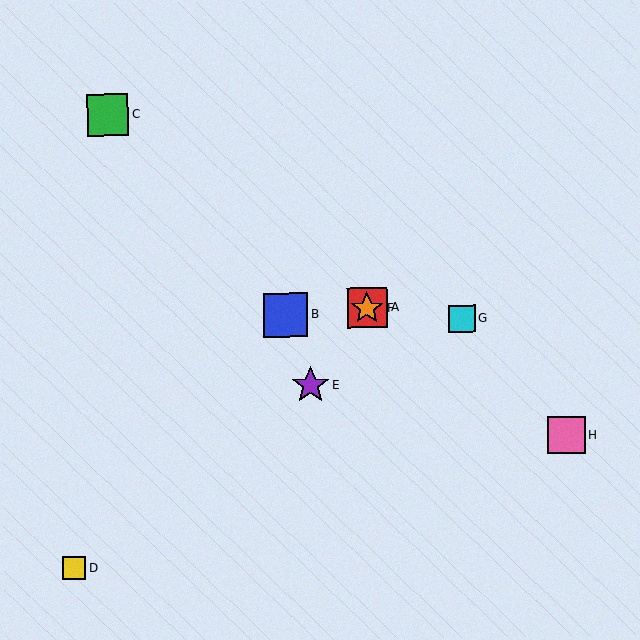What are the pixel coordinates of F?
Object F is at (367, 309).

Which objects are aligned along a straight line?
Objects A, E, F are aligned along a straight line.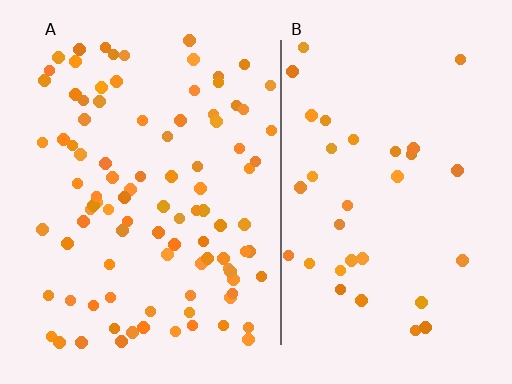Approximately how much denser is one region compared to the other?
Approximately 2.8× — region A over region B.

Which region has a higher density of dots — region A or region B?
A (the left).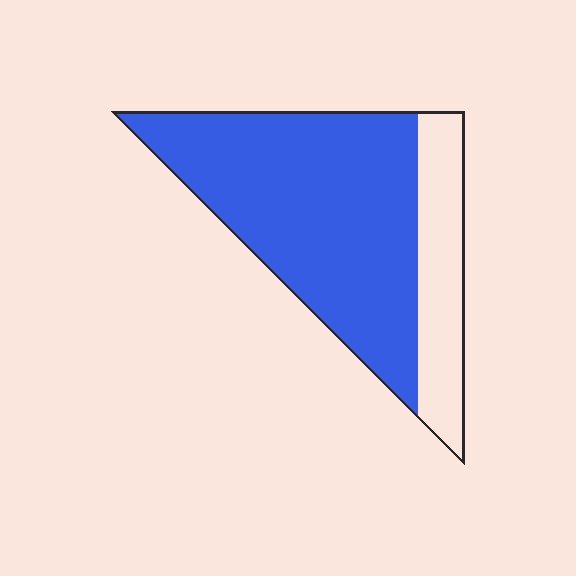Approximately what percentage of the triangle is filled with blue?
Approximately 75%.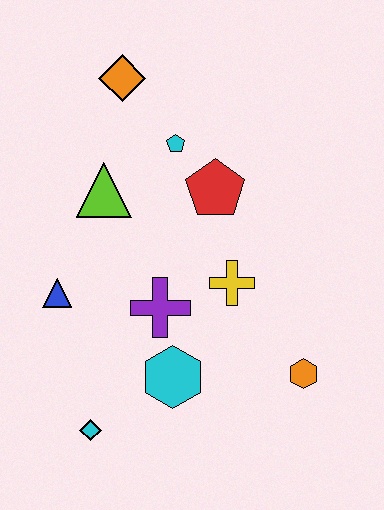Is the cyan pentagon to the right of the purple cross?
Yes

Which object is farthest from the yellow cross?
The orange diamond is farthest from the yellow cross.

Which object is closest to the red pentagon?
The cyan pentagon is closest to the red pentagon.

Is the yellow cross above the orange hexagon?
Yes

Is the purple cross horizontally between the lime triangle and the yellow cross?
Yes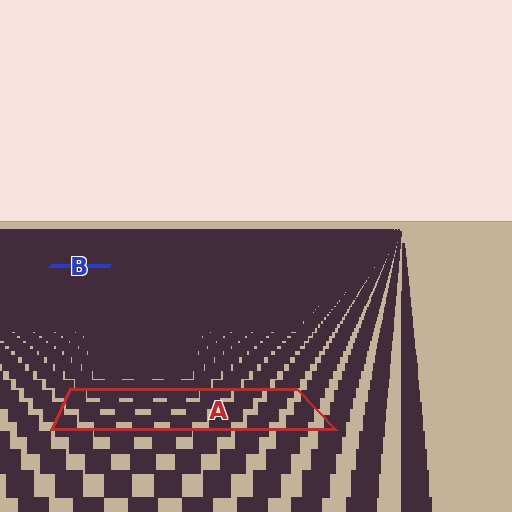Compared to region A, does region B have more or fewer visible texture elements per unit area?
Region B has more texture elements per unit area — they are packed more densely because it is farther away.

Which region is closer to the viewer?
Region A is closer. The texture elements there are larger and more spread out.